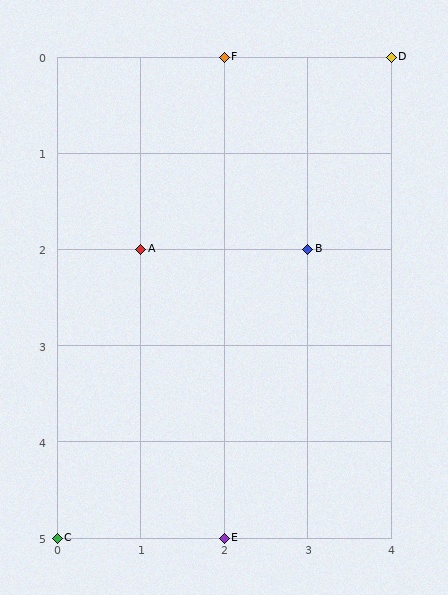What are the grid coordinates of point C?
Point C is at grid coordinates (0, 5).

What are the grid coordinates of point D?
Point D is at grid coordinates (4, 0).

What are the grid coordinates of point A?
Point A is at grid coordinates (1, 2).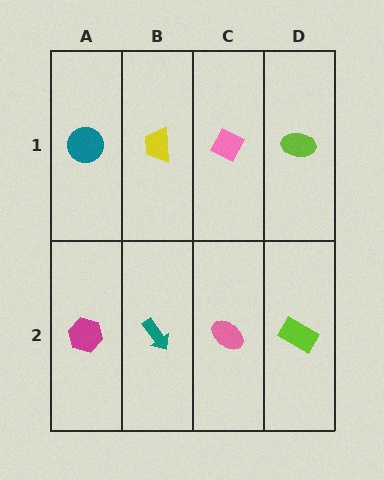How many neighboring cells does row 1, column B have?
3.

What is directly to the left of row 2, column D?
A pink ellipse.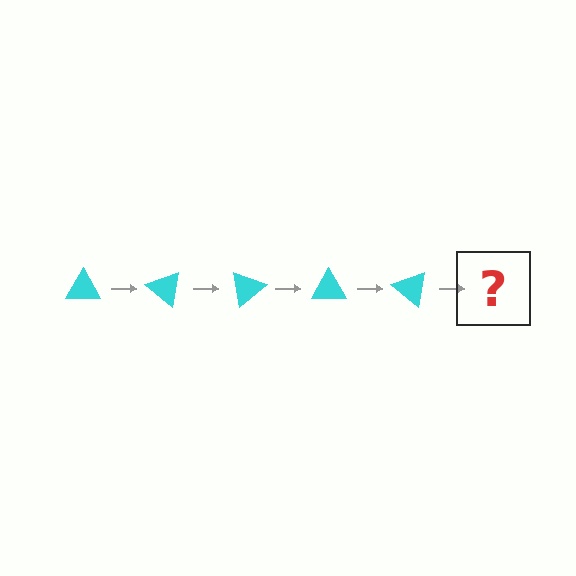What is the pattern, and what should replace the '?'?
The pattern is that the triangle rotates 40 degrees each step. The '?' should be a cyan triangle rotated 200 degrees.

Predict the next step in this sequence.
The next step is a cyan triangle rotated 200 degrees.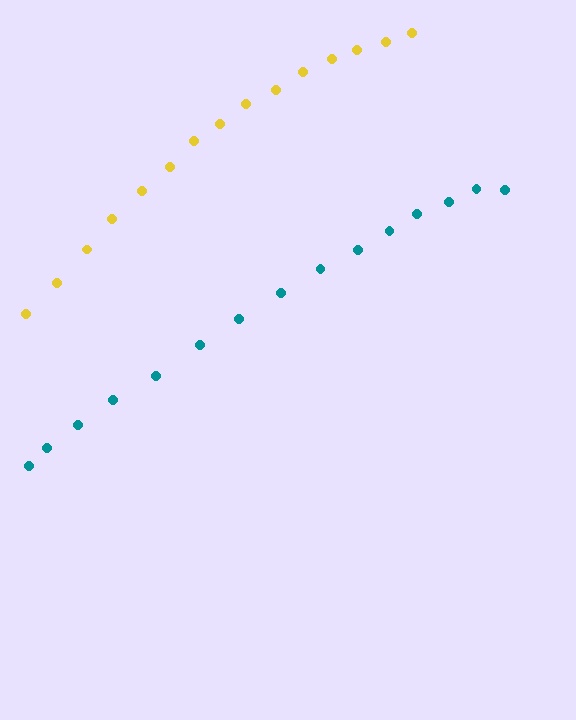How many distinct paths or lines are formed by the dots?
There are 2 distinct paths.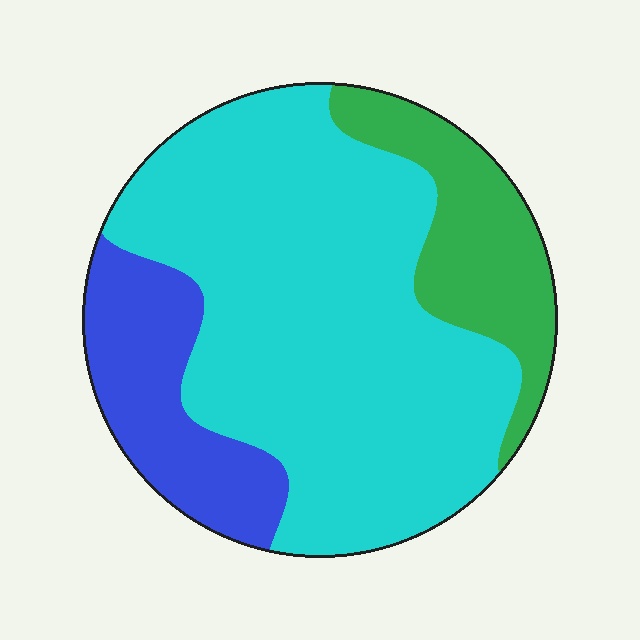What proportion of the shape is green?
Green takes up about one sixth (1/6) of the shape.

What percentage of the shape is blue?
Blue covers roughly 20% of the shape.